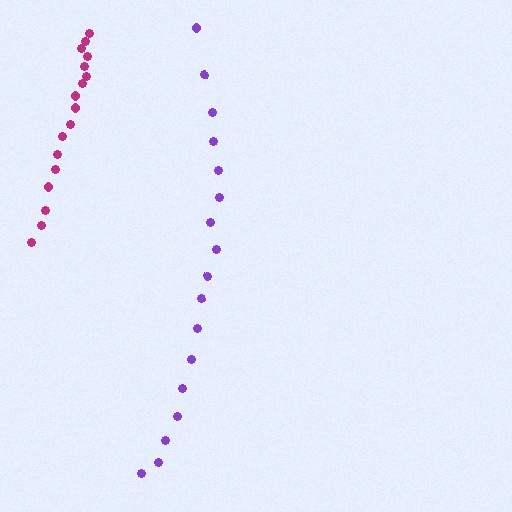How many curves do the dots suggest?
There are 2 distinct paths.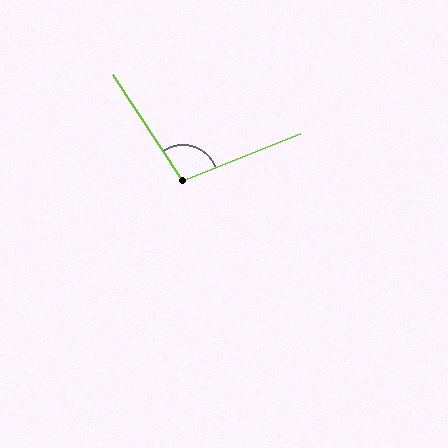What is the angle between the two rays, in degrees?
Approximately 102 degrees.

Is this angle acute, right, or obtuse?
It is obtuse.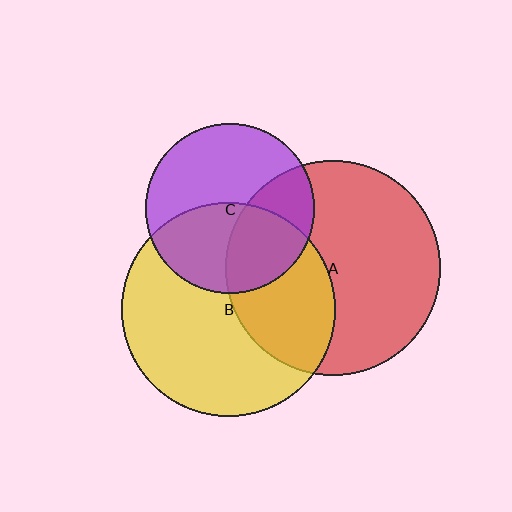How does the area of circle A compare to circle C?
Approximately 1.6 times.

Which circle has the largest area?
Circle A (red).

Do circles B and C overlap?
Yes.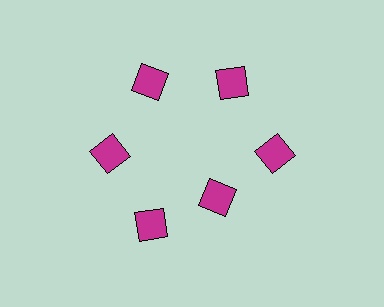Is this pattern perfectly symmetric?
No. The 6 magenta diamonds are arranged in a ring, but one element near the 5 o'clock position is pulled inward toward the center, breaking the 6-fold rotational symmetry.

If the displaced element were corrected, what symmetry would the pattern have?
It would have 6-fold rotational symmetry — the pattern would map onto itself every 60 degrees.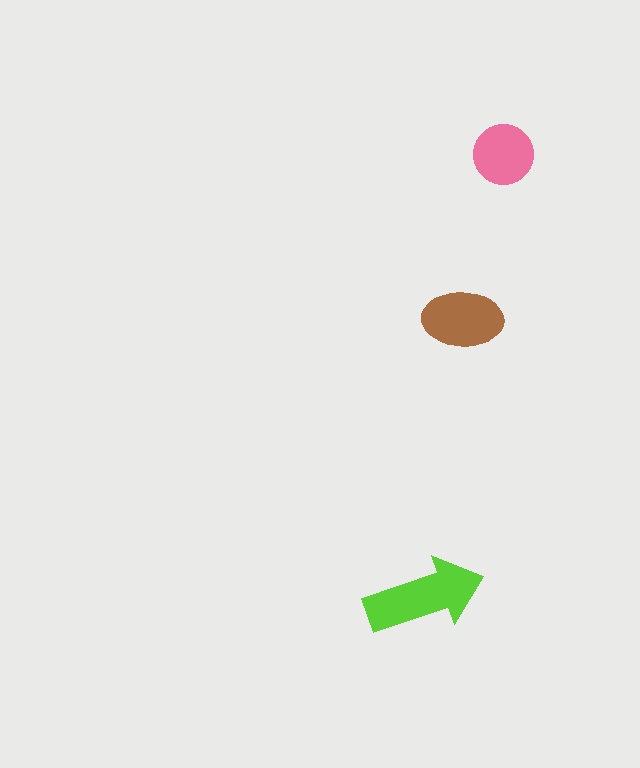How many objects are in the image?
There are 3 objects in the image.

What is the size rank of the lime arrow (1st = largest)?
1st.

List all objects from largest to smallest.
The lime arrow, the brown ellipse, the pink circle.